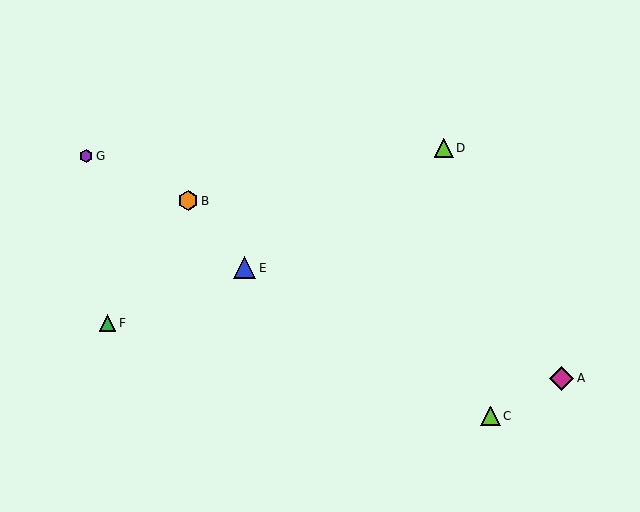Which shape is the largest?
The magenta diamond (labeled A) is the largest.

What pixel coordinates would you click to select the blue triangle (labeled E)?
Click at (244, 268) to select the blue triangle E.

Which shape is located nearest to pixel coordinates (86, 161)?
The purple hexagon (labeled G) at (86, 156) is nearest to that location.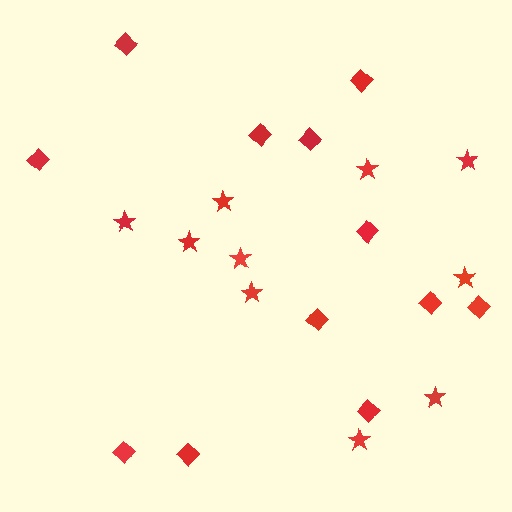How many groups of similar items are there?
There are 2 groups: one group of diamonds (12) and one group of stars (10).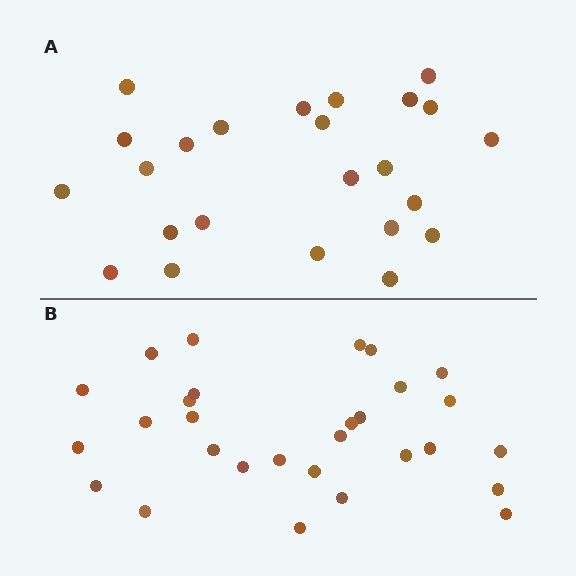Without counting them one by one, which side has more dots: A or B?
Region B (the bottom region) has more dots.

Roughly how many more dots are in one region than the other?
Region B has about 5 more dots than region A.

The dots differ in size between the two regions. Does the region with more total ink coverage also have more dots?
No. Region A has more total ink coverage because its dots are larger, but region B actually contains more individual dots. Total area can be misleading — the number of items is what matters here.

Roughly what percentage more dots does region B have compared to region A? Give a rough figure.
About 20% more.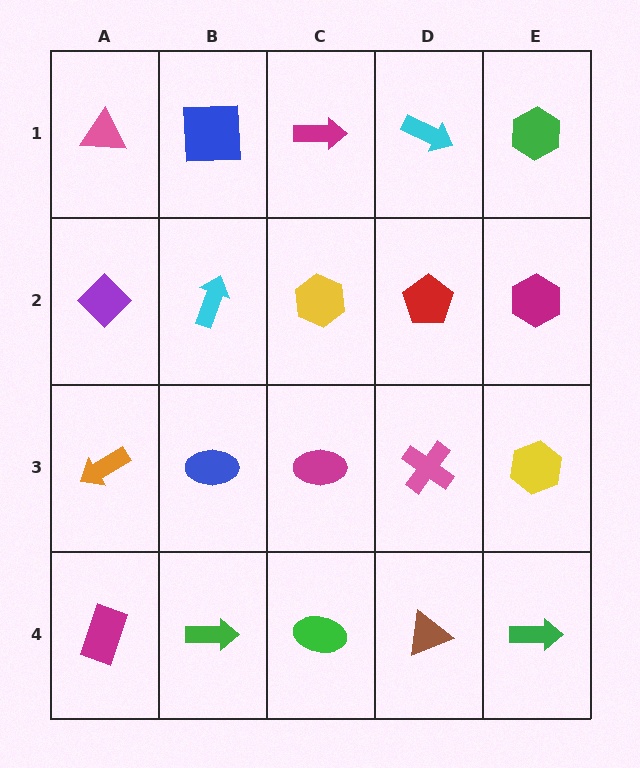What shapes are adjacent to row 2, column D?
A cyan arrow (row 1, column D), a pink cross (row 3, column D), a yellow hexagon (row 2, column C), a magenta hexagon (row 2, column E).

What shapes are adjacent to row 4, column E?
A yellow hexagon (row 3, column E), a brown triangle (row 4, column D).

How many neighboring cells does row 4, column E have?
2.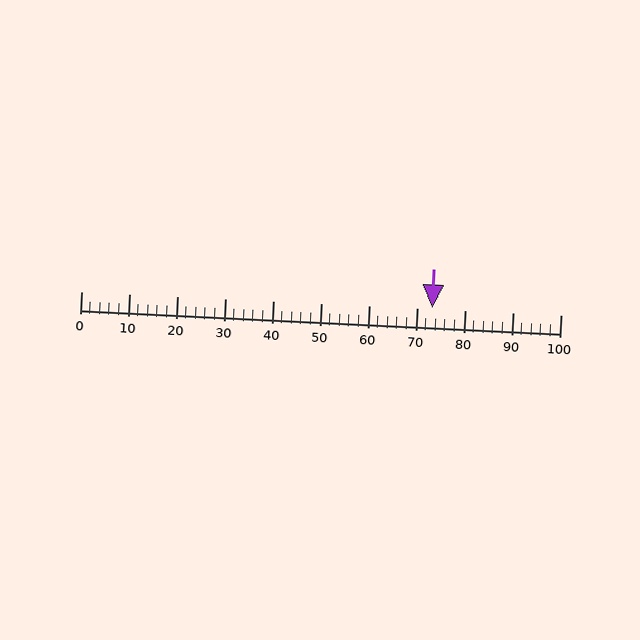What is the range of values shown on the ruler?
The ruler shows values from 0 to 100.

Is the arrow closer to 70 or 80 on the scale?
The arrow is closer to 70.